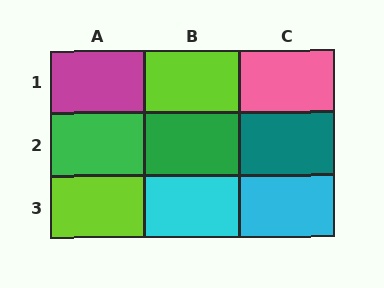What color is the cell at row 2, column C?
Teal.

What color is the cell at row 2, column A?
Green.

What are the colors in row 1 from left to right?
Magenta, lime, pink.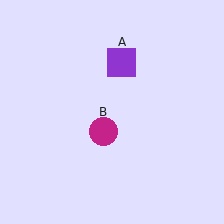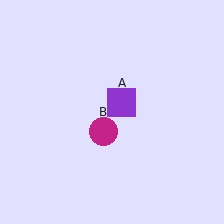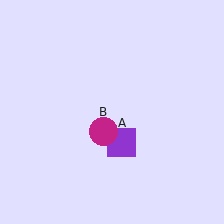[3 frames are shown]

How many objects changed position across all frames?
1 object changed position: purple square (object A).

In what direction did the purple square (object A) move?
The purple square (object A) moved down.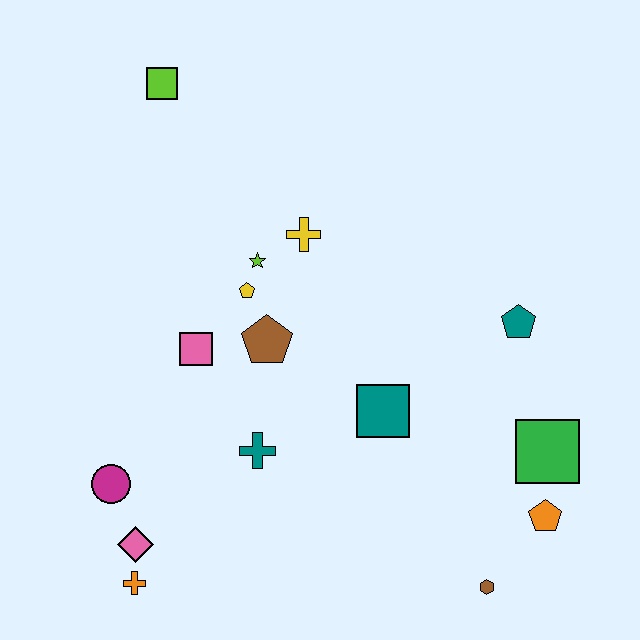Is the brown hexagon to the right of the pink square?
Yes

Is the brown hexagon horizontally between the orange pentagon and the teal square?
Yes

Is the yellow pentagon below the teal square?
No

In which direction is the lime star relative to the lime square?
The lime star is below the lime square.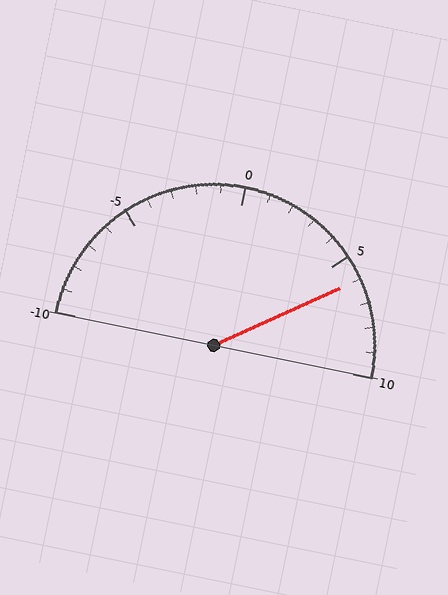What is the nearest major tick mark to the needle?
The nearest major tick mark is 5.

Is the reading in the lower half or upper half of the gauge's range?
The reading is in the upper half of the range (-10 to 10).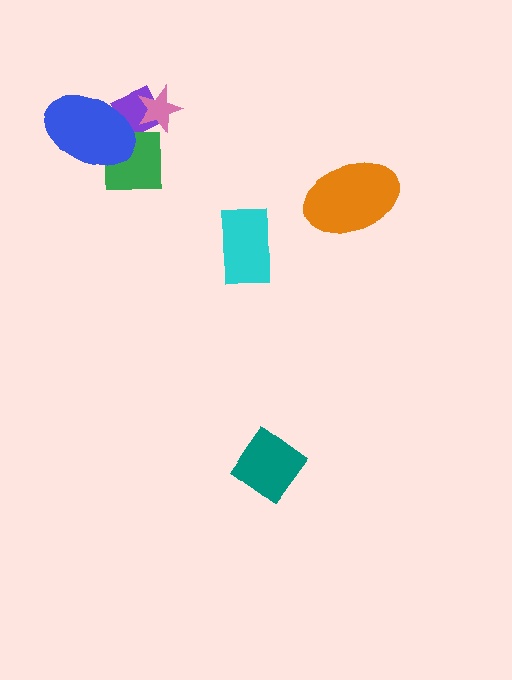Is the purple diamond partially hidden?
Yes, it is partially covered by another shape.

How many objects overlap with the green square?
2 objects overlap with the green square.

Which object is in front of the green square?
The blue ellipse is in front of the green square.